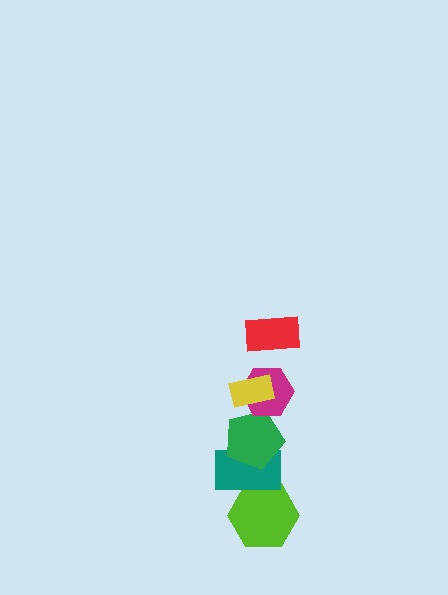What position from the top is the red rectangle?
The red rectangle is 1st from the top.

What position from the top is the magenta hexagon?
The magenta hexagon is 3rd from the top.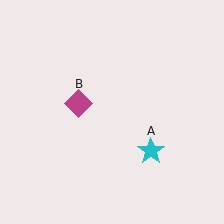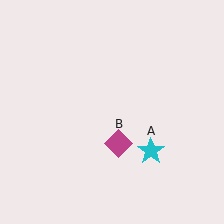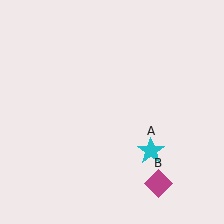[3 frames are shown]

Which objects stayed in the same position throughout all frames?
Cyan star (object A) remained stationary.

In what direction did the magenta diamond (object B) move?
The magenta diamond (object B) moved down and to the right.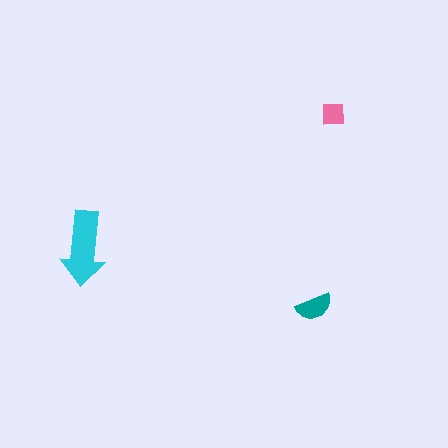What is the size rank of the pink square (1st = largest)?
3rd.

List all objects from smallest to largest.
The pink square, the teal semicircle, the cyan arrow.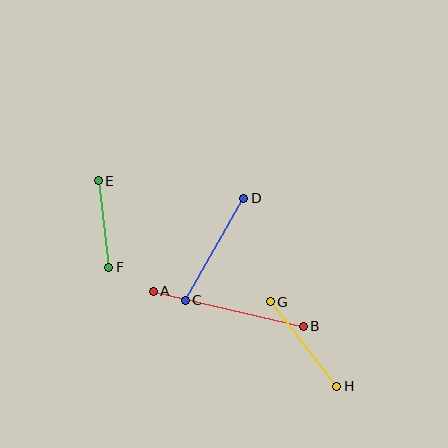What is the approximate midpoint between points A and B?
The midpoint is at approximately (228, 309) pixels.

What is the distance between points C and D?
The distance is approximately 118 pixels.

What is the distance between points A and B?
The distance is approximately 154 pixels.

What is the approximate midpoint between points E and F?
The midpoint is at approximately (103, 224) pixels.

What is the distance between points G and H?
The distance is approximately 108 pixels.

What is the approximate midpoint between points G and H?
The midpoint is at approximately (303, 344) pixels.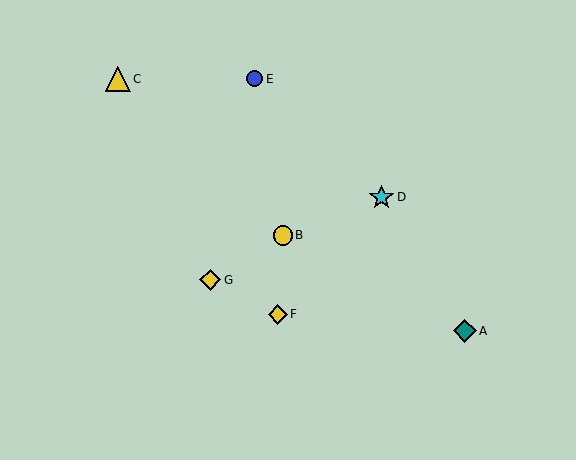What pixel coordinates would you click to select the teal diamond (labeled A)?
Click at (465, 331) to select the teal diamond A.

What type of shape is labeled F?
Shape F is a yellow diamond.